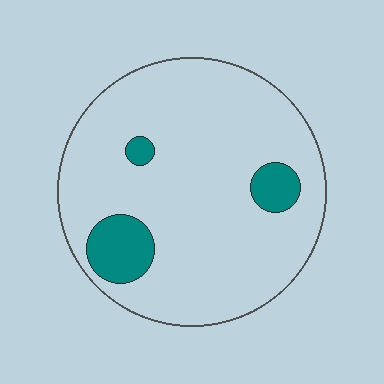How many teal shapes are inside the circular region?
3.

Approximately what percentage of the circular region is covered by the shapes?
Approximately 10%.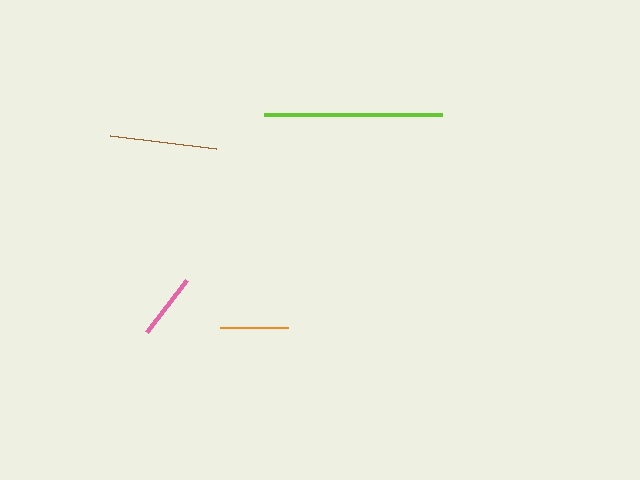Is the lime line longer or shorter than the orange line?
The lime line is longer than the orange line.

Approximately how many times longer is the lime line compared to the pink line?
The lime line is approximately 2.7 times the length of the pink line.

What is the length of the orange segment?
The orange segment is approximately 68 pixels long.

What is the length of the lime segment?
The lime segment is approximately 178 pixels long.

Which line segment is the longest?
The lime line is the longest at approximately 178 pixels.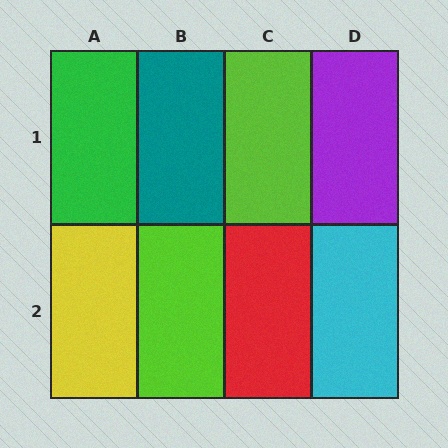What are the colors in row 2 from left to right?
Yellow, lime, red, cyan.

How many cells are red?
1 cell is red.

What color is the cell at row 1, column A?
Green.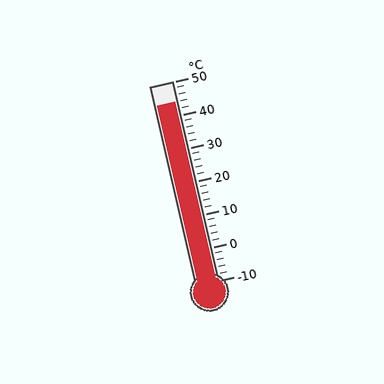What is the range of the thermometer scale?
The thermometer scale ranges from -10°C to 50°C.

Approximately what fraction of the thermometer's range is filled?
The thermometer is filled to approximately 90% of its range.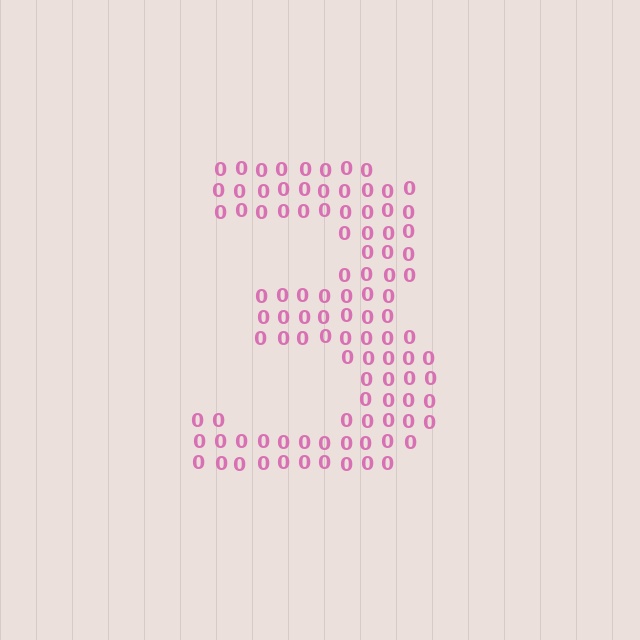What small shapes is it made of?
It is made of small digit 0's.